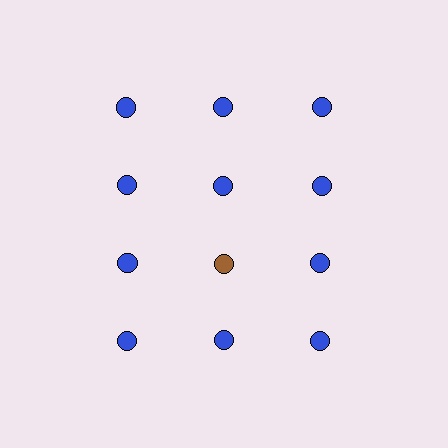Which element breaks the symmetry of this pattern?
The brown circle in the third row, second from left column breaks the symmetry. All other shapes are blue circles.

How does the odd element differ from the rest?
It has a different color: brown instead of blue.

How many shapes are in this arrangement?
There are 12 shapes arranged in a grid pattern.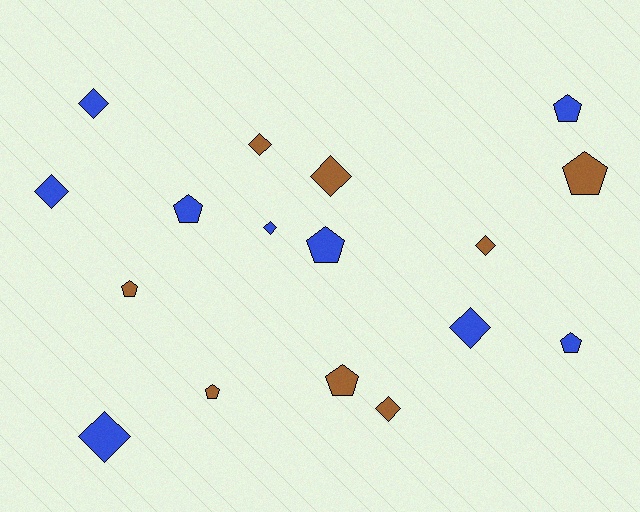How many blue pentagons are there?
There are 4 blue pentagons.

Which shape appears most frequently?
Diamond, with 9 objects.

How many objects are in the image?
There are 17 objects.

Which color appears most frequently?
Blue, with 9 objects.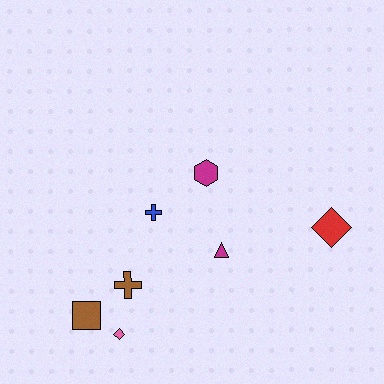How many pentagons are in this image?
There are no pentagons.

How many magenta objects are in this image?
There are 2 magenta objects.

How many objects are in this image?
There are 7 objects.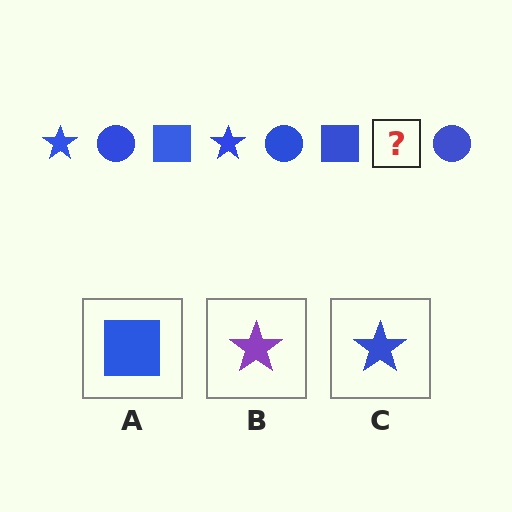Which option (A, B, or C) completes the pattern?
C.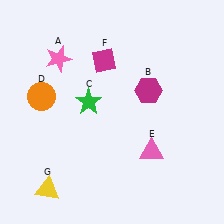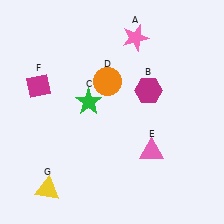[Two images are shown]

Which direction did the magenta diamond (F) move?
The magenta diamond (F) moved left.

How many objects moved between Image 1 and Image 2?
3 objects moved between the two images.